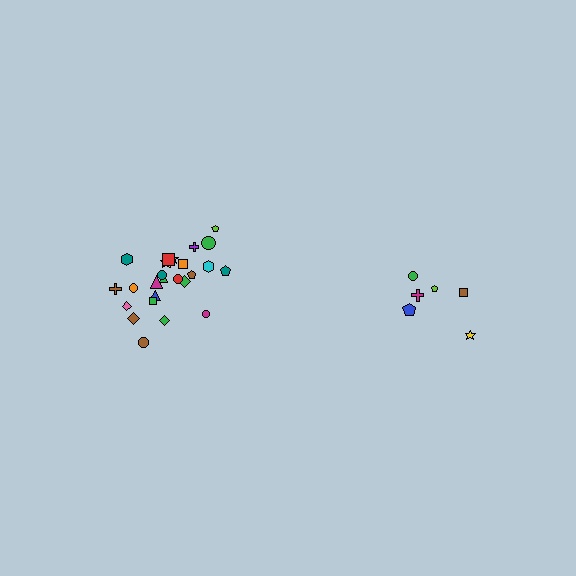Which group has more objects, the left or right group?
The left group.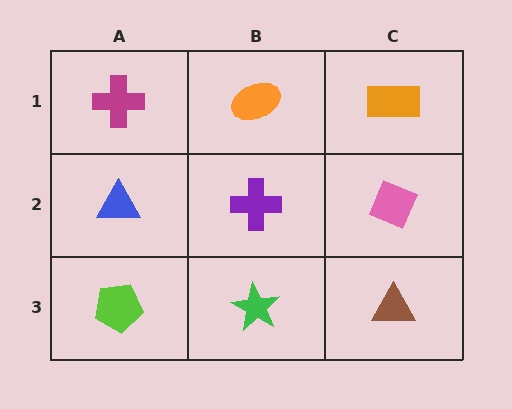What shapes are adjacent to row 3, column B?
A purple cross (row 2, column B), a lime pentagon (row 3, column A), a brown triangle (row 3, column C).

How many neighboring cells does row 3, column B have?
3.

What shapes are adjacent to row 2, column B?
An orange ellipse (row 1, column B), a green star (row 3, column B), a blue triangle (row 2, column A), a pink diamond (row 2, column C).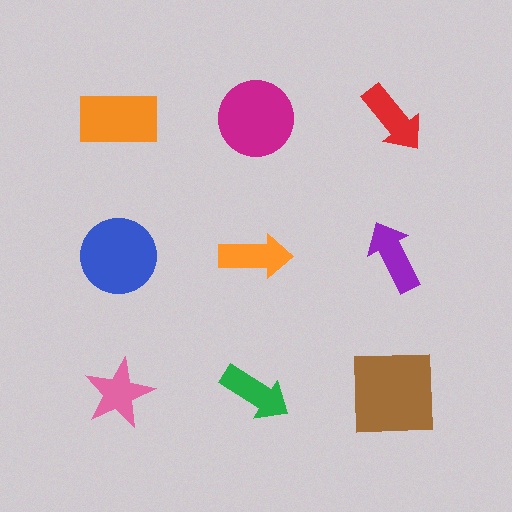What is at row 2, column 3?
A purple arrow.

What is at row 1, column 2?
A magenta circle.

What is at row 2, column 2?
An orange arrow.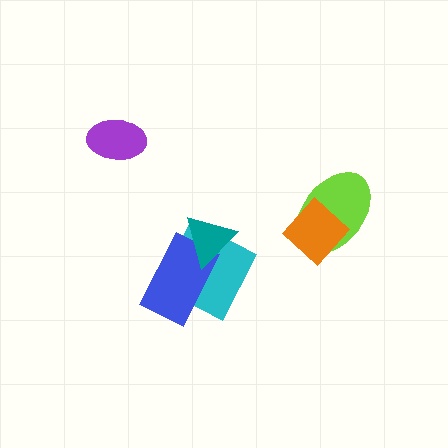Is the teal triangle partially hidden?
No, no other shape covers it.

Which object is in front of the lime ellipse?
The orange diamond is in front of the lime ellipse.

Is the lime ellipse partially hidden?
Yes, it is partially covered by another shape.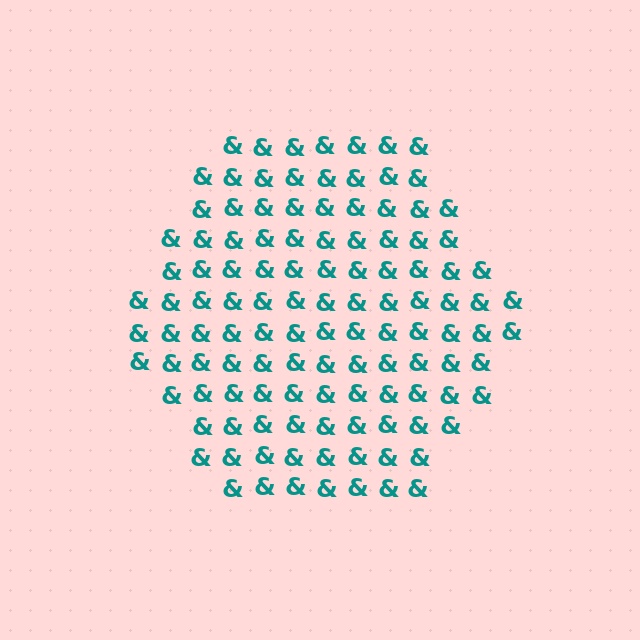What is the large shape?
The large shape is a hexagon.